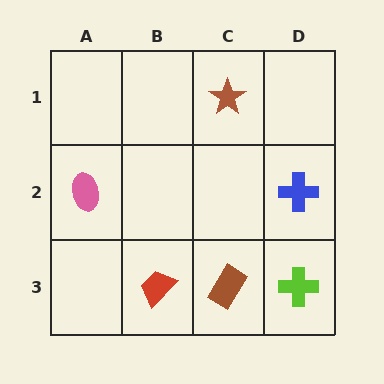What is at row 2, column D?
A blue cross.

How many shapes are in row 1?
1 shape.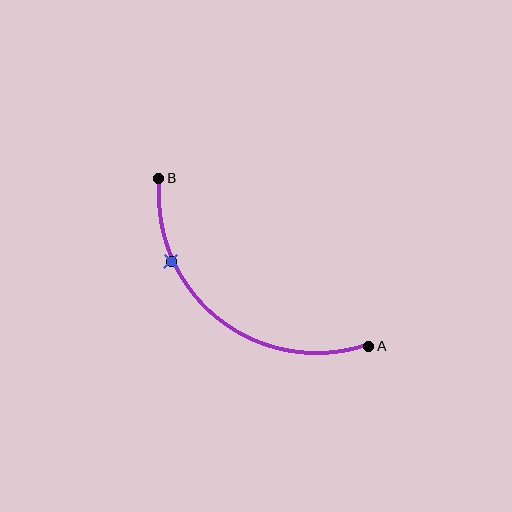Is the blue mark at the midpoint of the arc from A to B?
No. The blue mark lies on the arc but is closer to endpoint B. The arc midpoint would be at the point on the curve equidistant along the arc from both A and B.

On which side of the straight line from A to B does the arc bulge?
The arc bulges below and to the left of the straight line connecting A and B.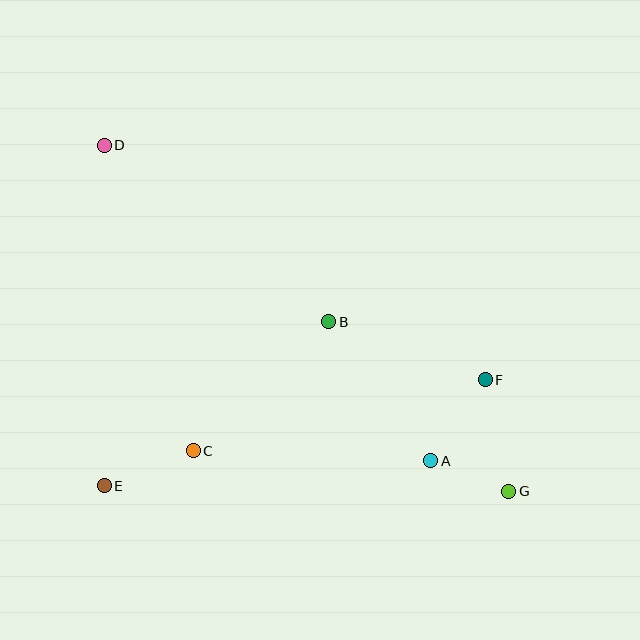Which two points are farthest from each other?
Points D and G are farthest from each other.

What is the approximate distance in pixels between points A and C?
The distance between A and C is approximately 238 pixels.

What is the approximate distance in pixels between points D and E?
The distance between D and E is approximately 340 pixels.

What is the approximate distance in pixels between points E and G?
The distance between E and G is approximately 404 pixels.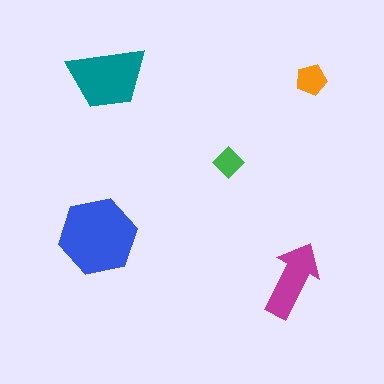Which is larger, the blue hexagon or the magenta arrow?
The blue hexagon.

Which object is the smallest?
The green diamond.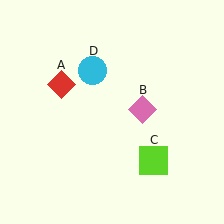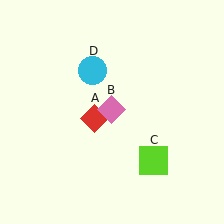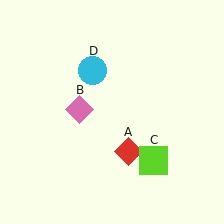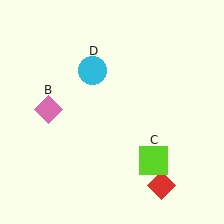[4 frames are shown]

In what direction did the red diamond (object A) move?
The red diamond (object A) moved down and to the right.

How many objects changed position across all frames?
2 objects changed position: red diamond (object A), pink diamond (object B).